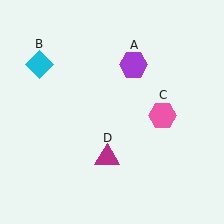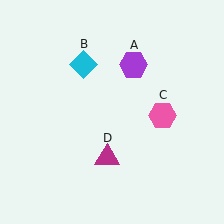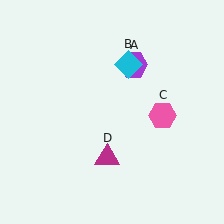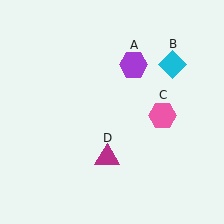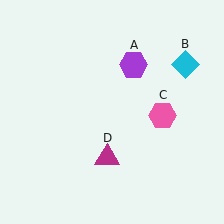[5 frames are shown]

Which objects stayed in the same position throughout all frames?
Purple hexagon (object A) and pink hexagon (object C) and magenta triangle (object D) remained stationary.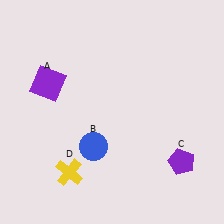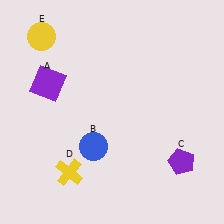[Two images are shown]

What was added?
A yellow circle (E) was added in Image 2.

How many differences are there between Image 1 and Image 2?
There is 1 difference between the two images.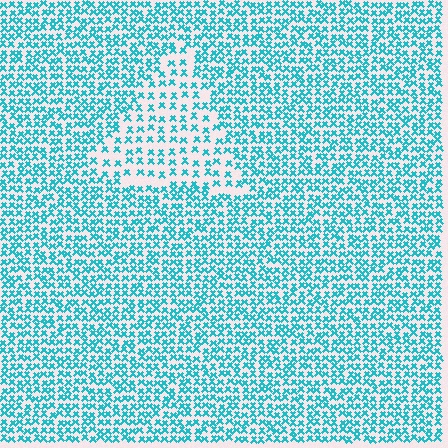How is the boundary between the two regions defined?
The boundary is defined by a change in element density (approximately 1.9x ratio). All elements are the same color, size, and shape.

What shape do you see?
I see a triangle.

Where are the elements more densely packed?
The elements are more densely packed outside the triangle boundary.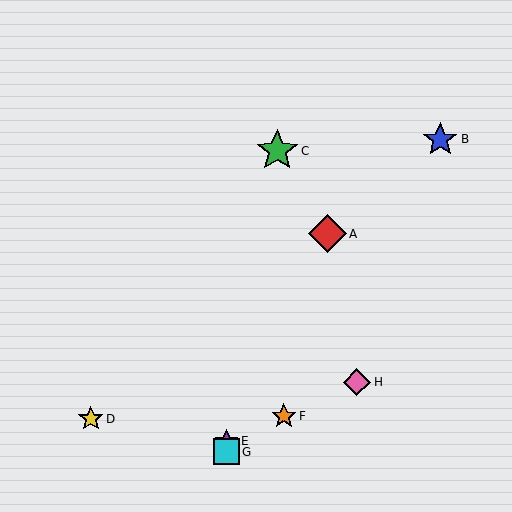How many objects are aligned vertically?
2 objects (E, G) are aligned vertically.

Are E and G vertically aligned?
Yes, both are at x≈226.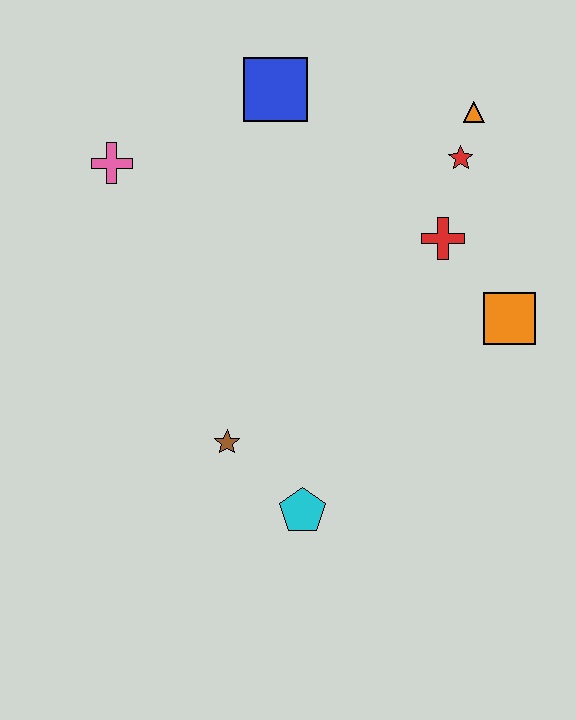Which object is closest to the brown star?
The cyan pentagon is closest to the brown star.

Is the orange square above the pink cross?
No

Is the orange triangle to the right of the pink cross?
Yes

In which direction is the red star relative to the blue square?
The red star is to the right of the blue square.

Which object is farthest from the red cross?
The pink cross is farthest from the red cross.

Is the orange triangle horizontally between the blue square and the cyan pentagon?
No